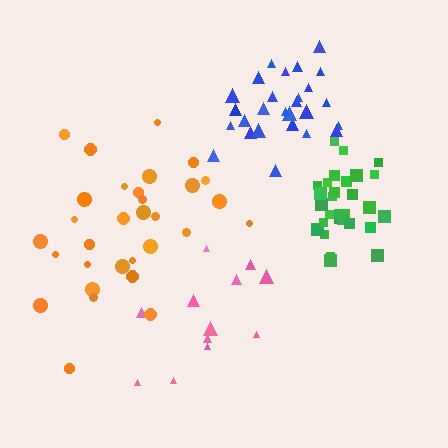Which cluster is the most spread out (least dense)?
Pink.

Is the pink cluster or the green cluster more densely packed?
Green.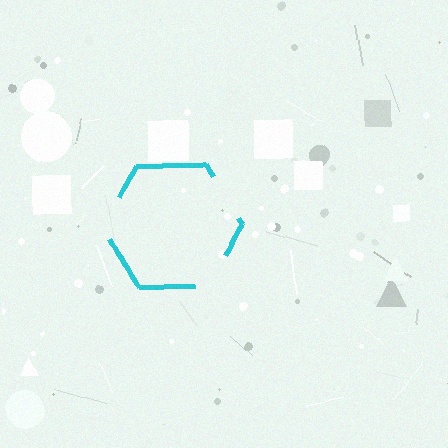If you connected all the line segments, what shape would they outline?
They would outline a hexagon.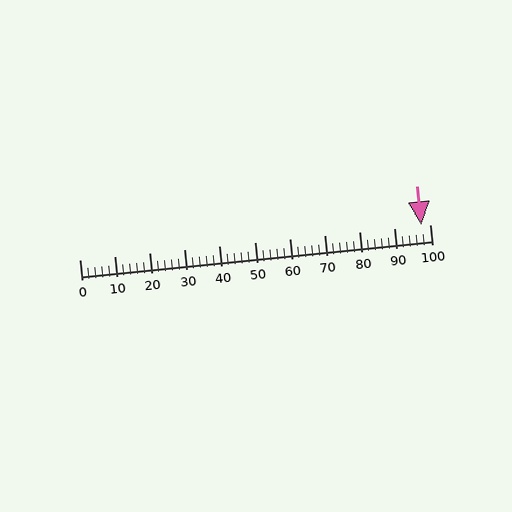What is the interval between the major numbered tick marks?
The major tick marks are spaced 10 units apart.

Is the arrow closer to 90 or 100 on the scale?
The arrow is closer to 100.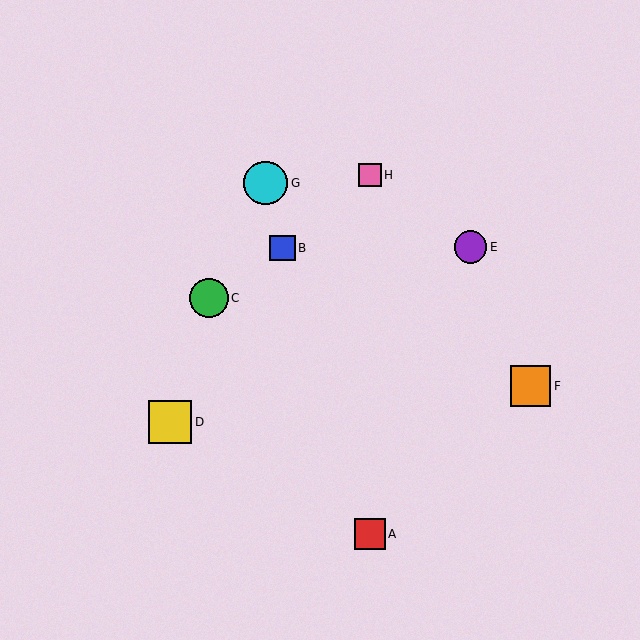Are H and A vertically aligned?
Yes, both are at x≈370.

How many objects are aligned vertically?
2 objects (A, H) are aligned vertically.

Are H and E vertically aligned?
No, H is at x≈370 and E is at x≈470.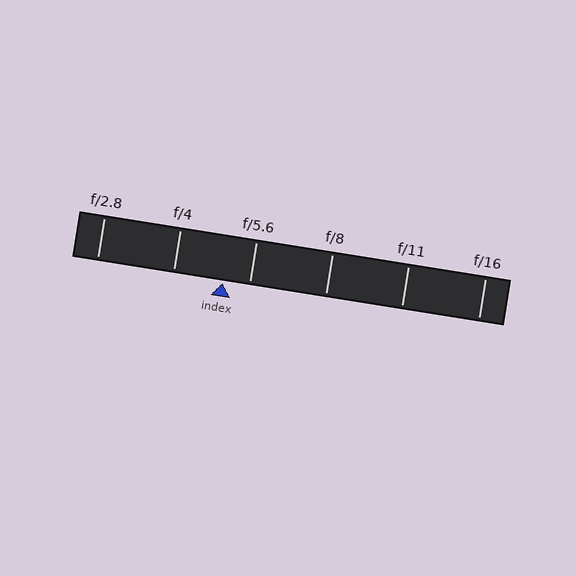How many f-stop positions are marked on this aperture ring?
There are 6 f-stop positions marked.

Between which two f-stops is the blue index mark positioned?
The index mark is between f/4 and f/5.6.